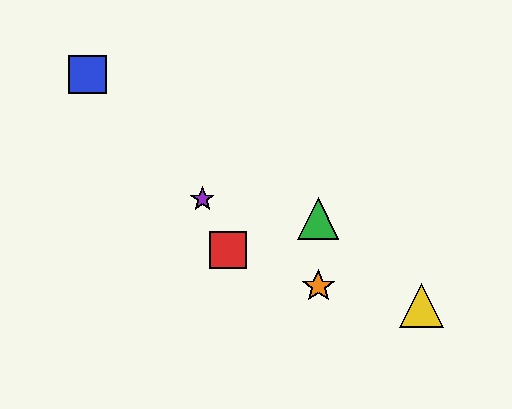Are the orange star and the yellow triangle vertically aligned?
No, the orange star is at x≈318 and the yellow triangle is at x≈422.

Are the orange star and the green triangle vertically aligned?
Yes, both are at x≈318.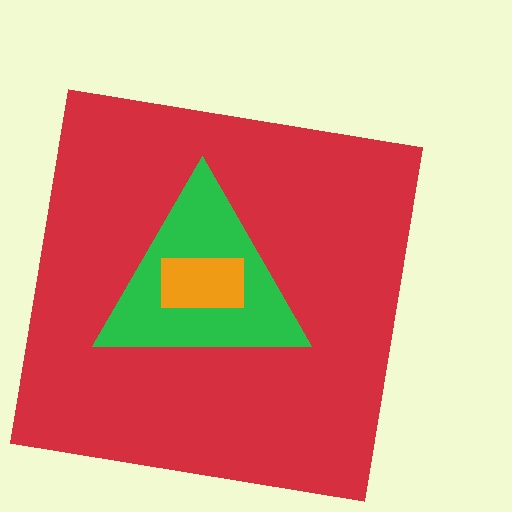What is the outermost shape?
The red square.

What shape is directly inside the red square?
The green triangle.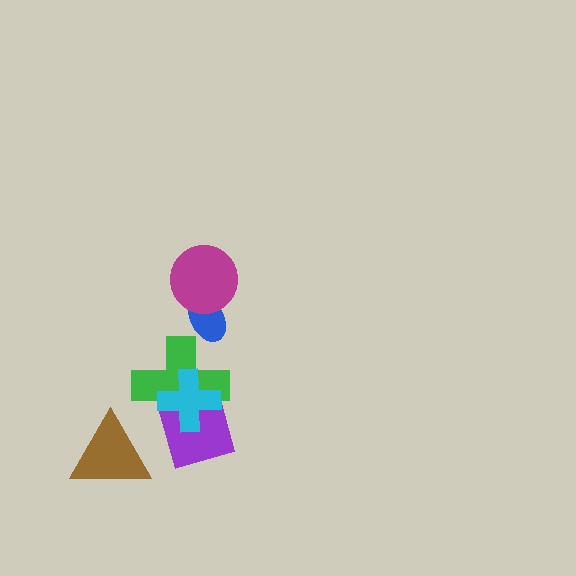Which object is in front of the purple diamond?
The cyan cross is in front of the purple diamond.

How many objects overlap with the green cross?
2 objects overlap with the green cross.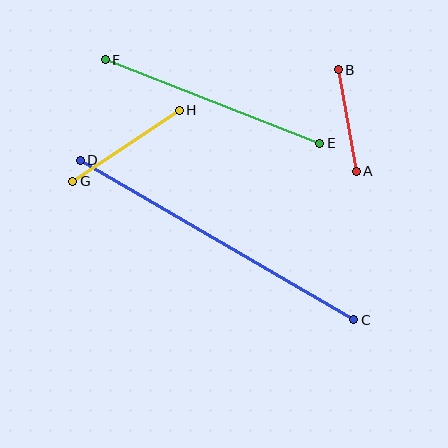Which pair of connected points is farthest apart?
Points C and D are farthest apart.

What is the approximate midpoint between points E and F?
The midpoint is at approximately (213, 101) pixels.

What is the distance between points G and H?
The distance is approximately 128 pixels.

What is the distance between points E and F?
The distance is approximately 230 pixels.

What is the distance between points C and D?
The distance is approximately 316 pixels.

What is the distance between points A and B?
The distance is approximately 103 pixels.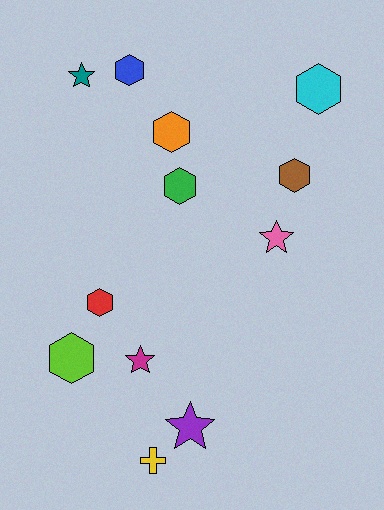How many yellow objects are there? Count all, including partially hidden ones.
There is 1 yellow object.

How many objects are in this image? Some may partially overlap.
There are 12 objects.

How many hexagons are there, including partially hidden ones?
There are 7 hexagons.